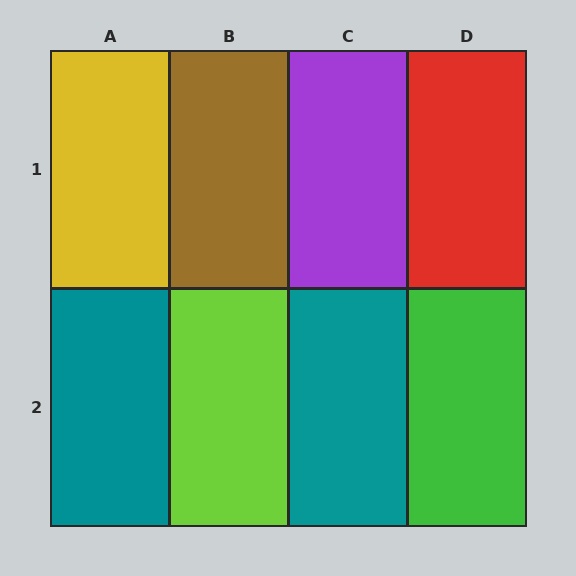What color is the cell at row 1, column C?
Purple.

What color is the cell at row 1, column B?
Brown.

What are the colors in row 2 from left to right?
Teal, lime, teal, green.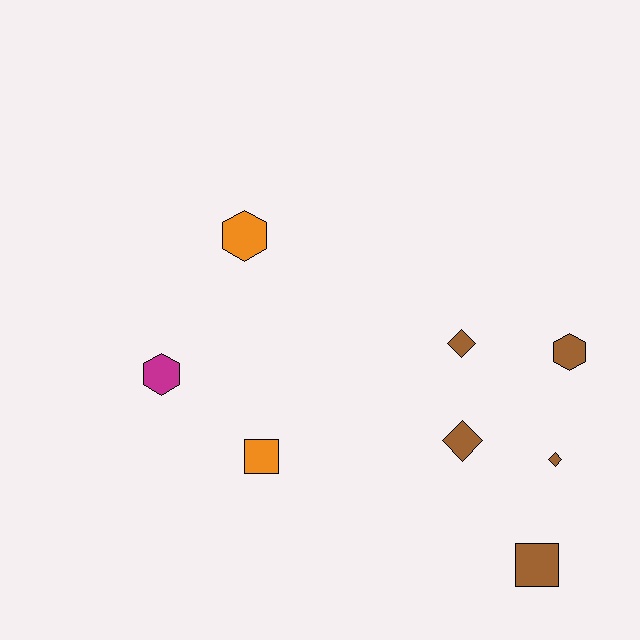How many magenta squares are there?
There are no magenta squares.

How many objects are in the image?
There are 8 objects.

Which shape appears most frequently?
Hexagon, with 3 objects.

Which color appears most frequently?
Brown, with 5 objects.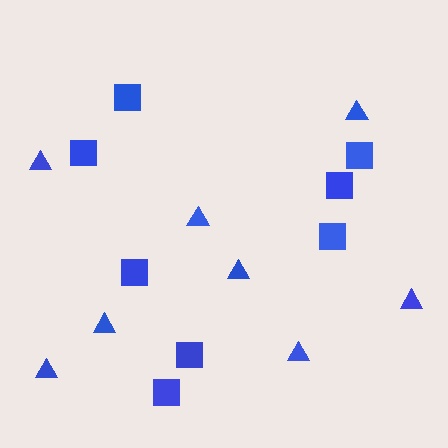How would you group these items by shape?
There are 2 groups: one group of triangles (8) and one group of squares (8).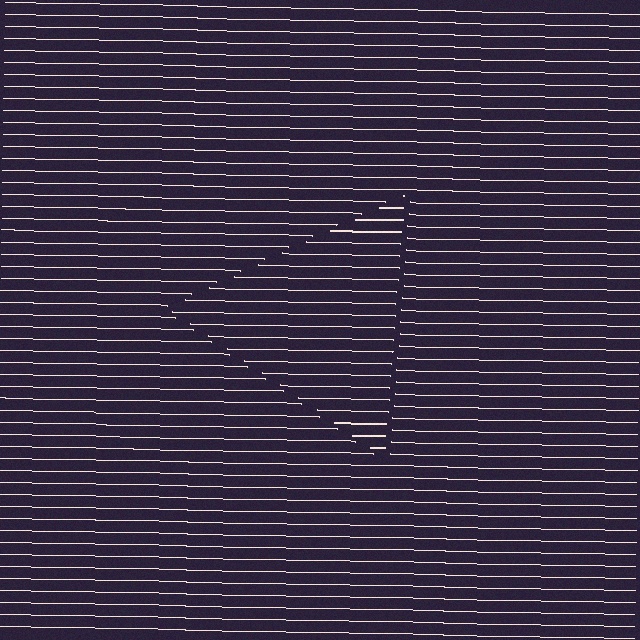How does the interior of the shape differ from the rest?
The interior of the shape contains the same grating, shifted by half a period — the contour is defined by the phase discontinuity where line-ends from the inner and outer gratings abut.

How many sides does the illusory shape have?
3 sides — the line-ends trace a triangle.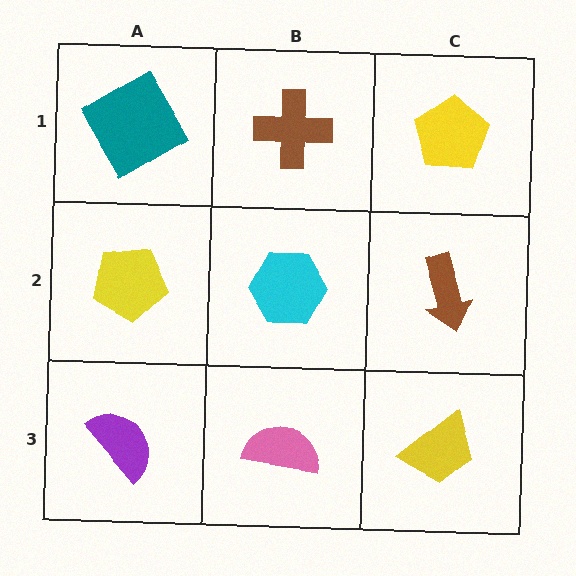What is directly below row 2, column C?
A yellow trapezoid.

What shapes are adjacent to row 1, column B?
A cyan hexagon (row 2, column B), a teal diamond (row 1, column A), a yellow pentagon (row 1, column C).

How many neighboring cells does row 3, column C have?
2.